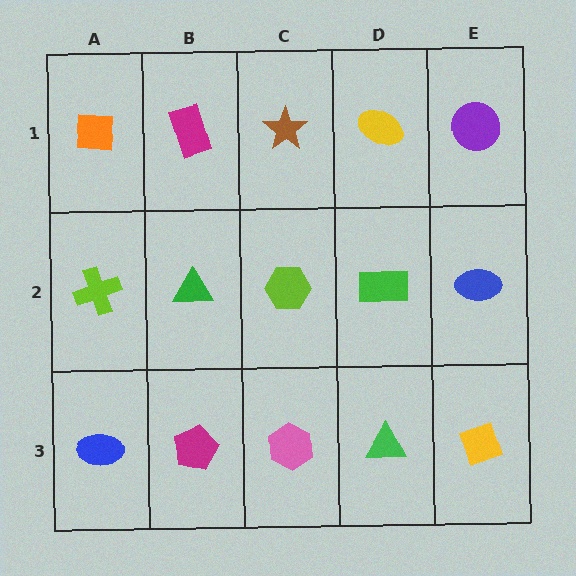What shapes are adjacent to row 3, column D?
A green rectangle (row 2, column D), a pink hexagon (row 3, column C), a yellow diamond (row 3, column E).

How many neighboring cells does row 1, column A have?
2.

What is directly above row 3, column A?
A lime cross.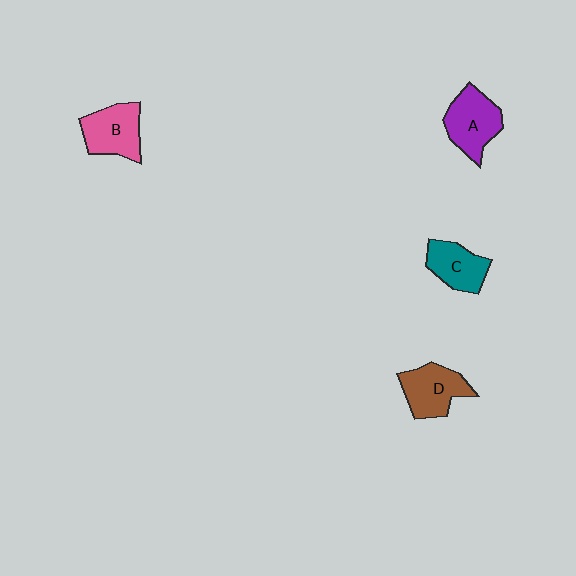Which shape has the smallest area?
Shape C (teal).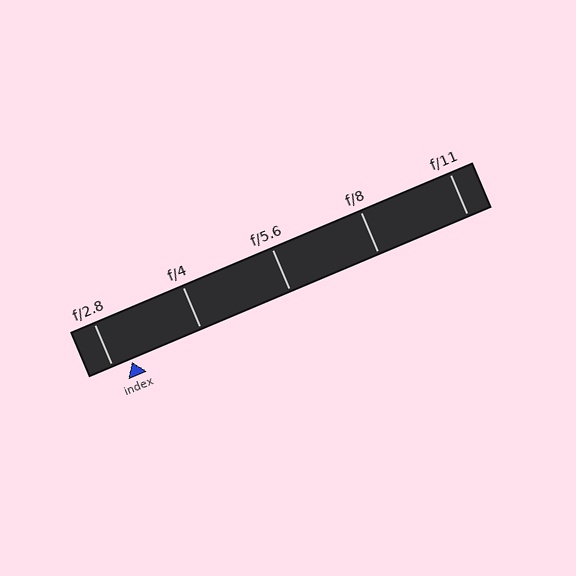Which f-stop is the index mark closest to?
The index mark is closest to f/2.8.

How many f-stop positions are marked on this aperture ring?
There are 5 f-stop positions marked.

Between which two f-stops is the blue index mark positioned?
The index mark is between f/2.8 and f/4.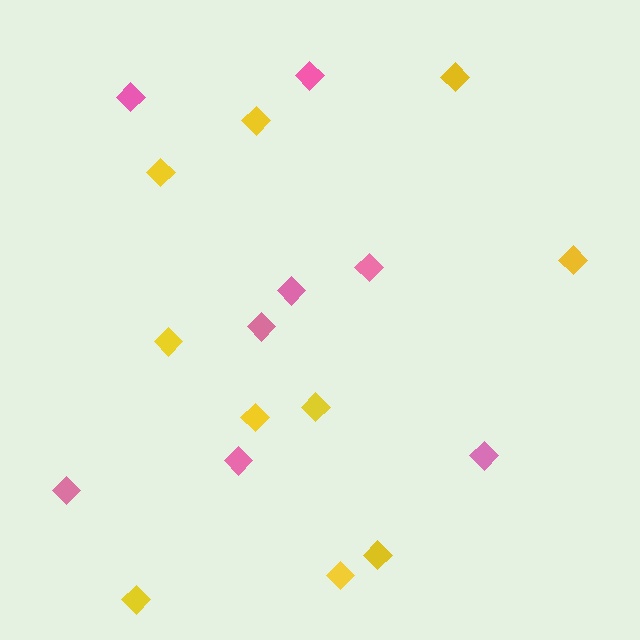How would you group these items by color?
There are 2 groups: one group of yellow diamonds (10) and one group of pink diamonds (8).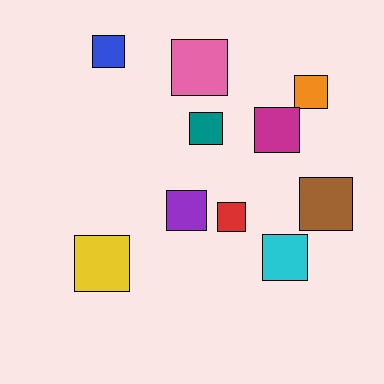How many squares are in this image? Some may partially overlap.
There are 10 squares.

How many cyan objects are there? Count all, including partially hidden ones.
There is 1 cyan object.